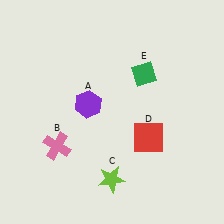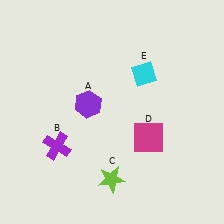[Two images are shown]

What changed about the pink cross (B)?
In Image 1, B is pink. In Image 2, it changed to purple.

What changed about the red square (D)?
In Image 1, D is red. In Image 2, it changed to magenta.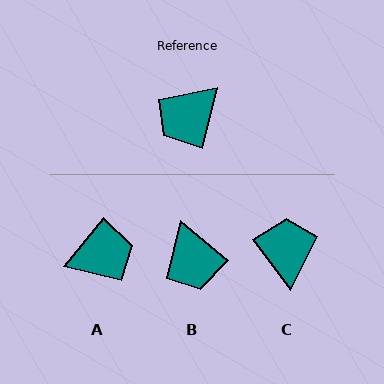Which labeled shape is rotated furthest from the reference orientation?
A, about 154 degrees away.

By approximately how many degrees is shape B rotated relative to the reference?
Approximately 65 degrees counter-clockwise.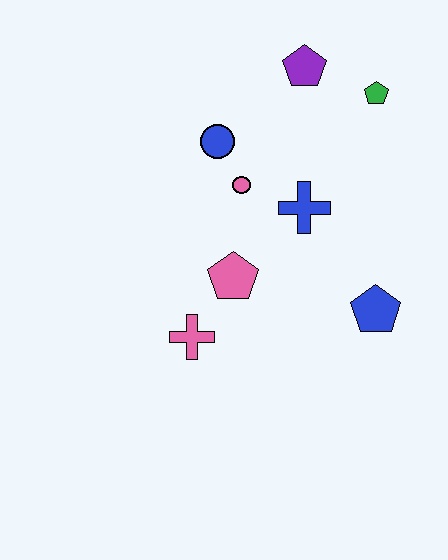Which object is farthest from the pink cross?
The green pentagon is farthest from the pink cross.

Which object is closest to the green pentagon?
The purple pentagon is closest to the green pentagon.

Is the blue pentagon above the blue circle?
No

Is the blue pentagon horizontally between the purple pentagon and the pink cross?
No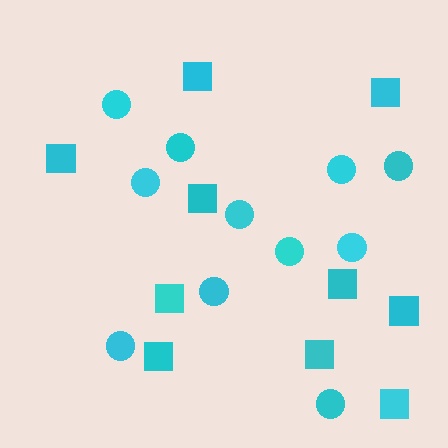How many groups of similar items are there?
There are 2 groups: one group of circles (11) and one group of squares (10).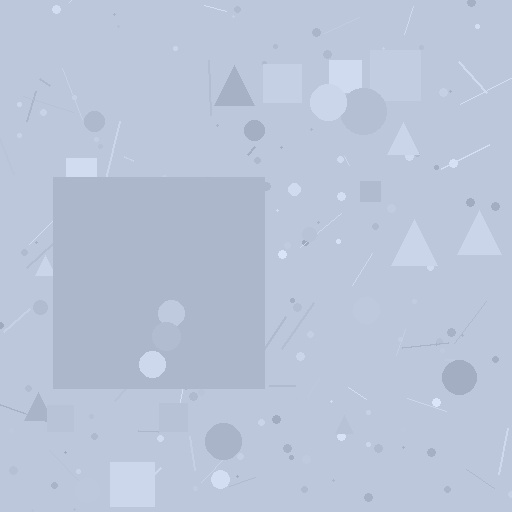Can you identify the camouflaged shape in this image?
The camouflaged shape is a square.